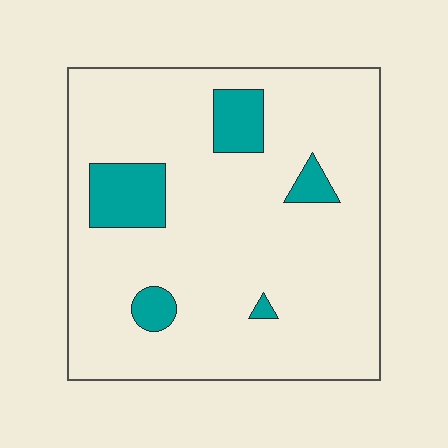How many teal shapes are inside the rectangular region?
5.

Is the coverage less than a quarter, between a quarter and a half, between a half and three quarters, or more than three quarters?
Less than a quarter.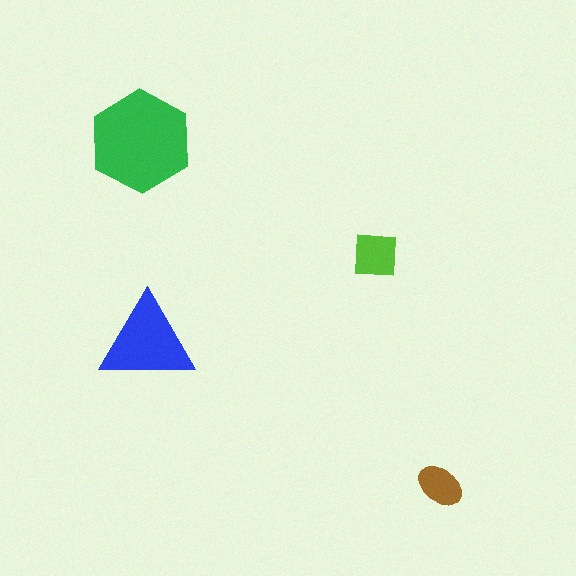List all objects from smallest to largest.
The brown ellipse, the lime square, the blue triangle, the green hexagon.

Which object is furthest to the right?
The brown ellipse is rightmost.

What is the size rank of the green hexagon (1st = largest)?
1st.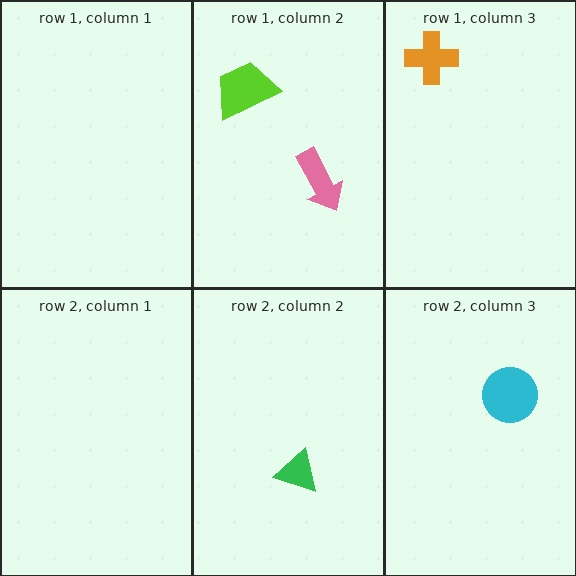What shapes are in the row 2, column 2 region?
The green triangle.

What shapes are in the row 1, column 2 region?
The lime trapezoid, the pink arrow.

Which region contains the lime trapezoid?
The row 1, column 2 region.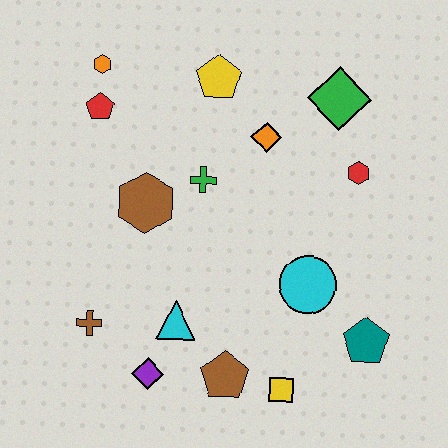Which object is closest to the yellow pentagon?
The orange diamond is closest to the yellow pentagon.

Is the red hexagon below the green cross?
No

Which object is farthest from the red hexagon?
The brown cross is farthest from the red hexagon.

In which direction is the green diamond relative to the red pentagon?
The green diamond is to the right of the red pentagon.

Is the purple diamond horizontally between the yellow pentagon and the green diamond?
No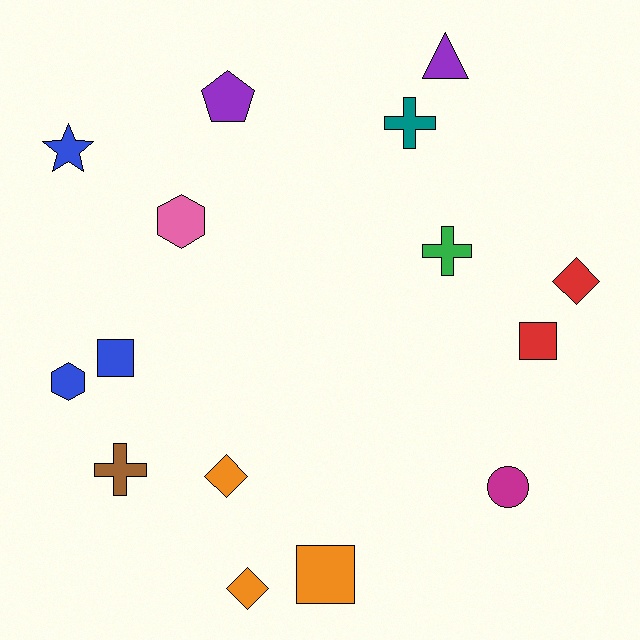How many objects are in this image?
There are 15 objects.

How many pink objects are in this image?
There is 1 pink object.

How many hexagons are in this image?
There are 2 hexagons.